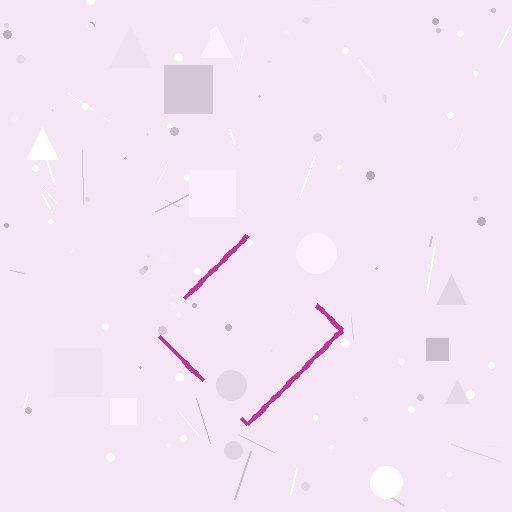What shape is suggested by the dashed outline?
The dashed outline suggests a diamond.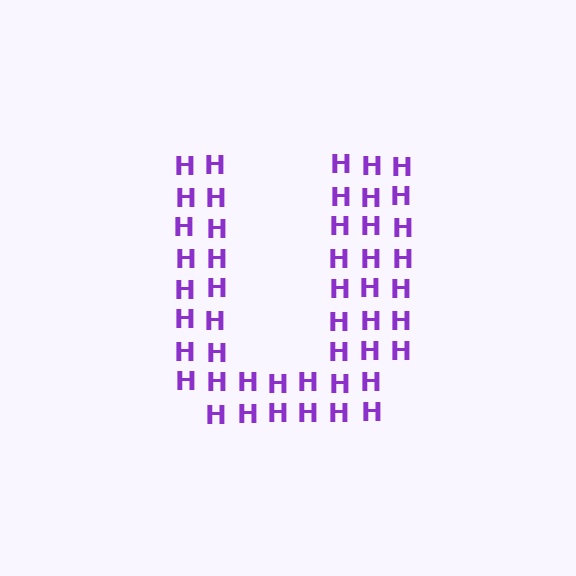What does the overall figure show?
The overall figure shows the letter U.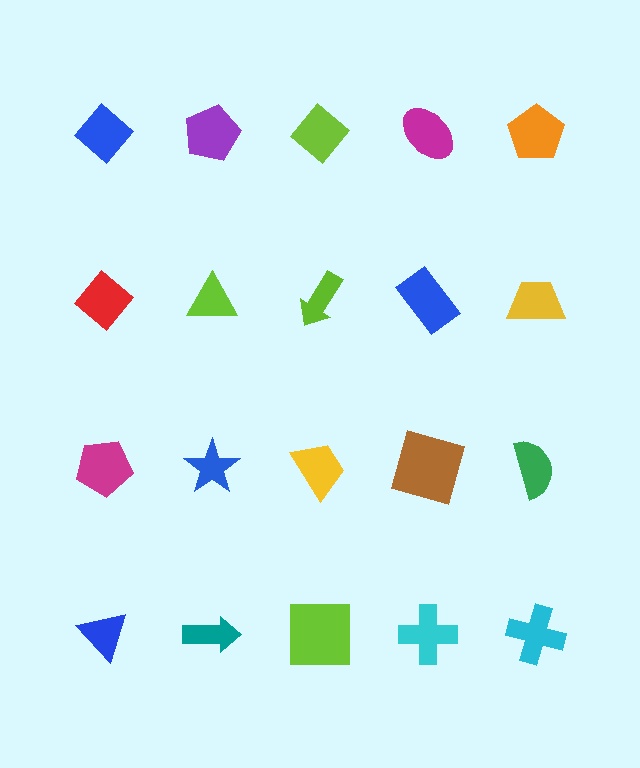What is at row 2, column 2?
A lime triangle.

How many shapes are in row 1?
5 shapes.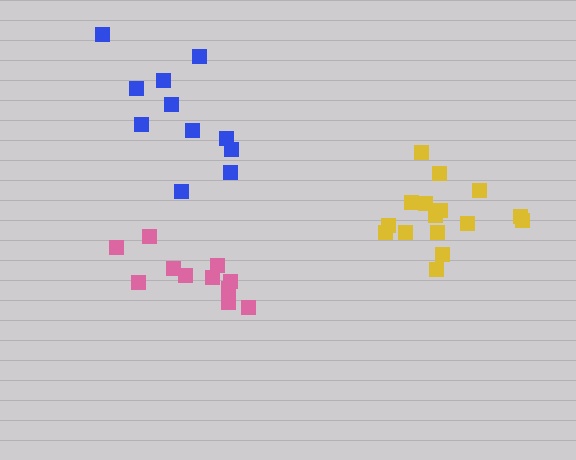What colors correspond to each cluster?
The clusters are colored: blue, yellow, pink.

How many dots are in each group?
Group 1: 11 dots, Group 2: 16 dots, Group 3: 11 dots (38 total).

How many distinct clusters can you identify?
There are 3 distinct clusters.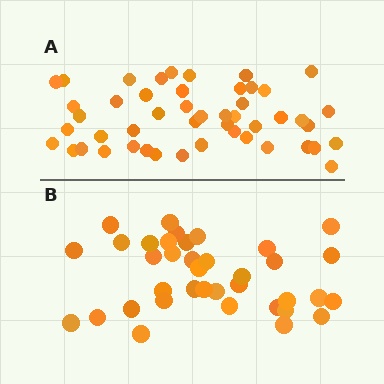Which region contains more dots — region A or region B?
Region A (the top region) has more dots.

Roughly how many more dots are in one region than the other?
Region A has roughly 12 or so more dots than region B.